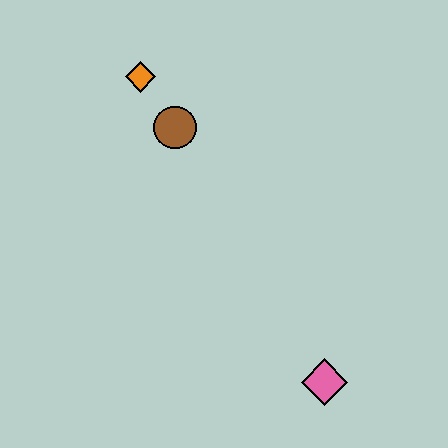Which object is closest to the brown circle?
The orange diamond is closest to the brown circle.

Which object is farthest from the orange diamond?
The pink diamond is farthest from the orange diamond.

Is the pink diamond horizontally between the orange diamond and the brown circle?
No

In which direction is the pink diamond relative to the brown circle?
The pink diamond is below the brown circle.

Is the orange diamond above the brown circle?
Yes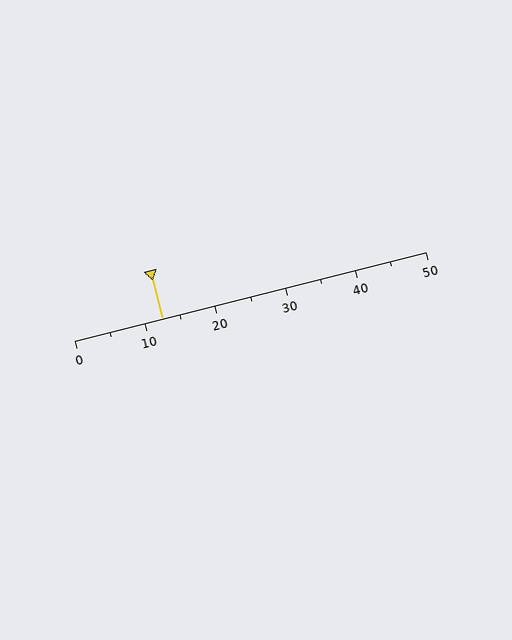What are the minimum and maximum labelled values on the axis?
The axis runs from 0 to 50.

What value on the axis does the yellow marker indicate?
The marker indicates approximately 12.5.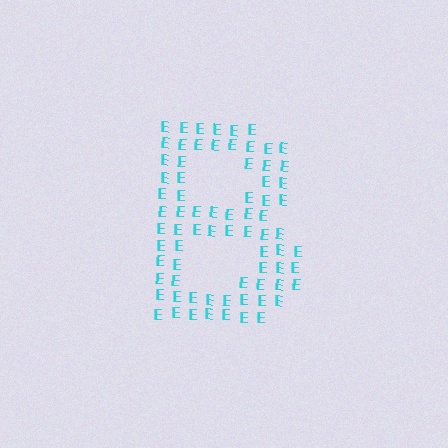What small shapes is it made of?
It is made of small letter E's.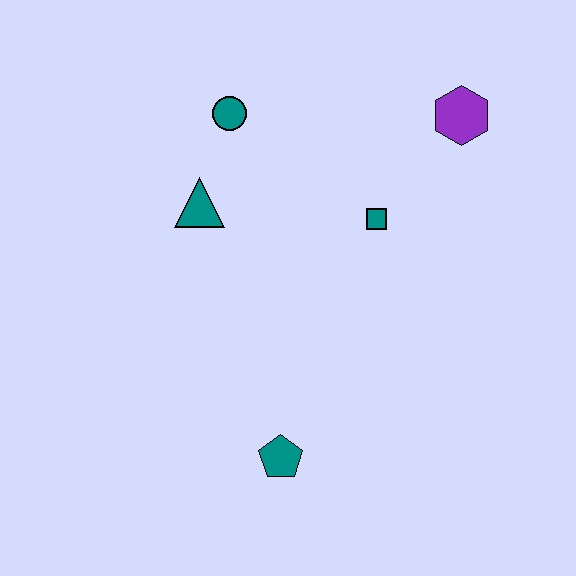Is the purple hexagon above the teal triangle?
Yes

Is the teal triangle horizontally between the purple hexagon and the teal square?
No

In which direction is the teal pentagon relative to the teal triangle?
The teal pentagon is below the teal triangle.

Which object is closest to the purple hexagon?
The teal square is closest to the purple hexagon.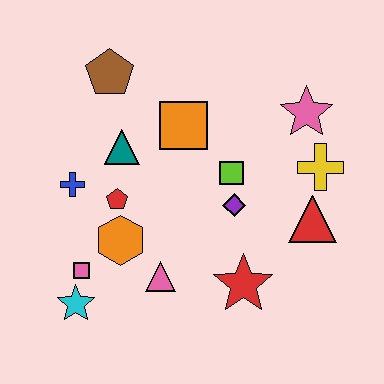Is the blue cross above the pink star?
No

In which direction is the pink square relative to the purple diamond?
The pink square is to the left of the purple diamond.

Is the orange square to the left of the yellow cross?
Yes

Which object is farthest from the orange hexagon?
The pink star is farthest from the orange hexagon.